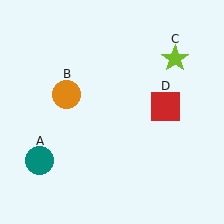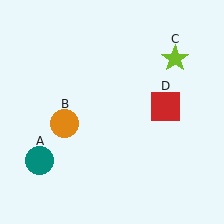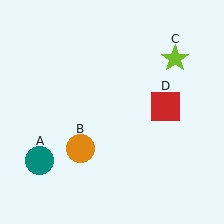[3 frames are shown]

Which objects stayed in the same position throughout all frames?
Teal circle (object A) and lime star (object C) and red square (object D) remained stationary.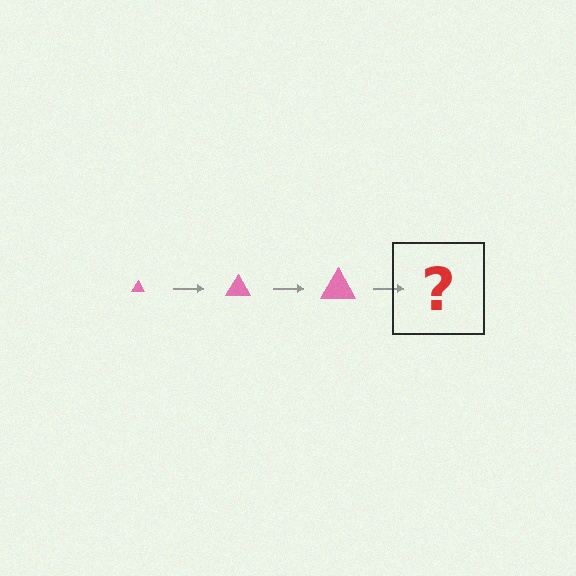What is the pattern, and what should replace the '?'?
The pattern is that the triangle gets progressively larger each step. The '?' should be a pink triangle, larger than the previous one.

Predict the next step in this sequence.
The next step is a pink triangle, larger than the previous one.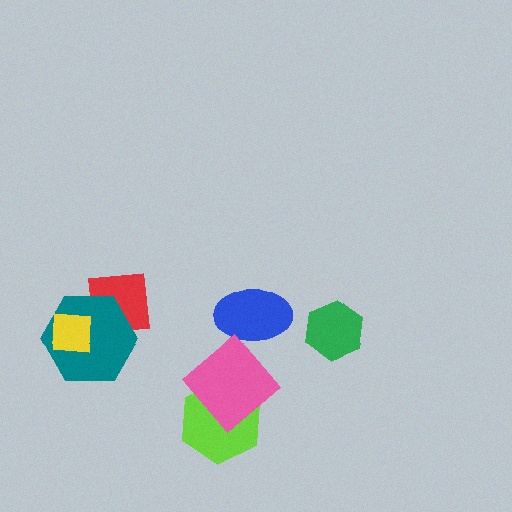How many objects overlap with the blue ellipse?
1 object overlaps with the blue ellipse.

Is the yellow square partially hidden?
No, no other shape covers it.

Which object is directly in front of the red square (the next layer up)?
The teal hexagon is directly in front of the red square.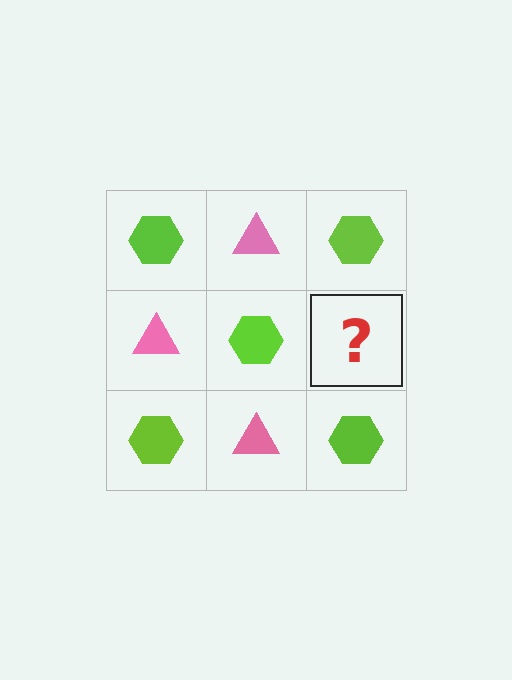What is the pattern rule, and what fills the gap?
The rule is that it alternates lime hexagon and pink triangle in a checkerboard pattern. The gap should be filled with a pink triangle.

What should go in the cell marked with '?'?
The missing cell should contain a pink triangle.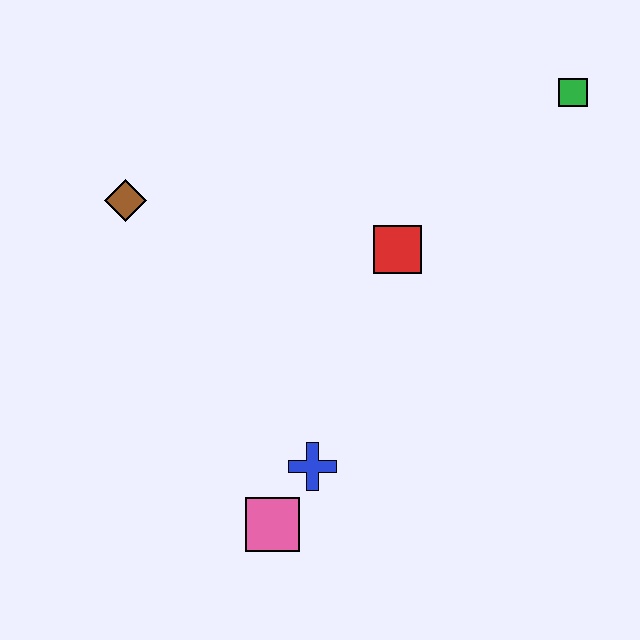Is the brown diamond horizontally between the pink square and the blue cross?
No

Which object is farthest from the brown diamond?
The green square is farthest from the brown diamond.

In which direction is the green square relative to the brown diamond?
The green square is to the right of the brown diamond.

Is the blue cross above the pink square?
Yes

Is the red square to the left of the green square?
Yes